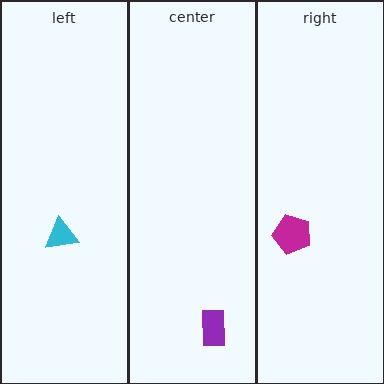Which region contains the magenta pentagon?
The right region.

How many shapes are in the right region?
1.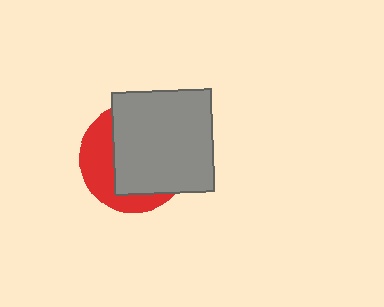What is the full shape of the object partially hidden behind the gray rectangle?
The partially hidden object is a red circle.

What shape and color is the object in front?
The object in front is a gray rectangle.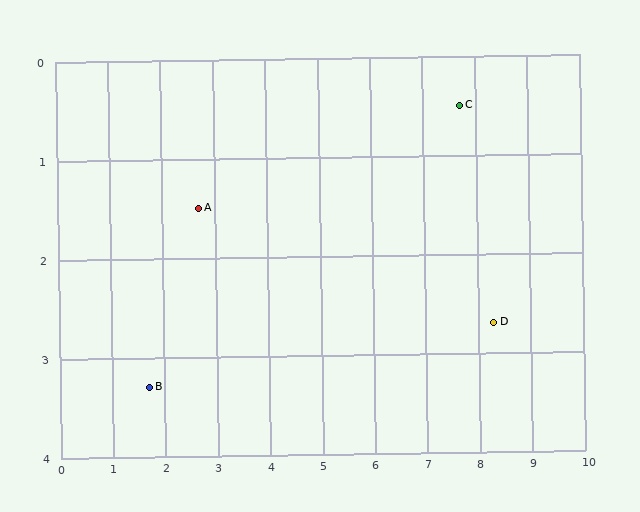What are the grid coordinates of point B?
Point B is at approximately (1.7, 3.3).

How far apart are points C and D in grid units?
Points C and D are about 2.3 grid units apart.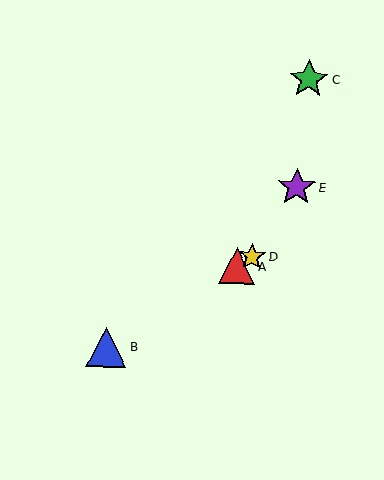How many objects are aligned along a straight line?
3 objects (A, B, D) are aligned along a straight line.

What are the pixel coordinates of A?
Object A is at (237, 266).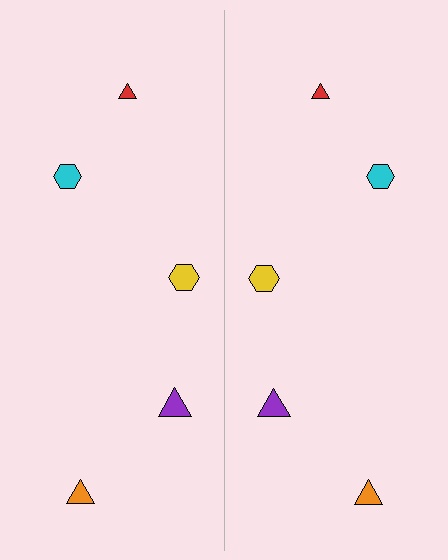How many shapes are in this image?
There are 10 shapes in this image.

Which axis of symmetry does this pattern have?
The pattern has a vertical axis of symmetry running through the center of the image.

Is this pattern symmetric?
Yes, this pattern has bilateral (reflection) symmetry.